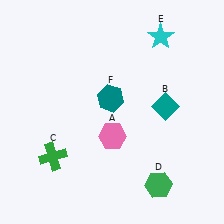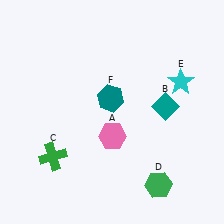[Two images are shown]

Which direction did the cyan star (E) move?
The cyan star (E) moved down.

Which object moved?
The cyan star (E) moved down.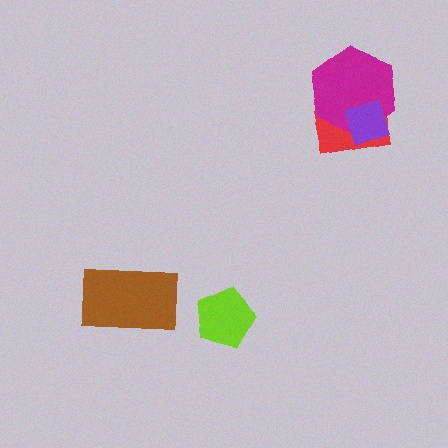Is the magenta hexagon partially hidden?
Yes, it is partially covered by another shape.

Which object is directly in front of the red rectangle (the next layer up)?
The magenta hexagon is directly in front of the red rectangle.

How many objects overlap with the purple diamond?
2 objects overlap with the purple diamond.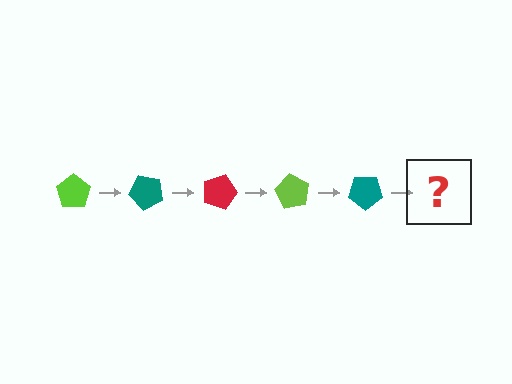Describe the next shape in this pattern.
It should be a red pentagon, rotated 225 degrees from the start.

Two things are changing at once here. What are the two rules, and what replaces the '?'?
The two rules are that it rotates 45 degrees each step and the color cycles through lime, teal, and red. The '?' should be a red pentagon, rotated 225 degrees from the start.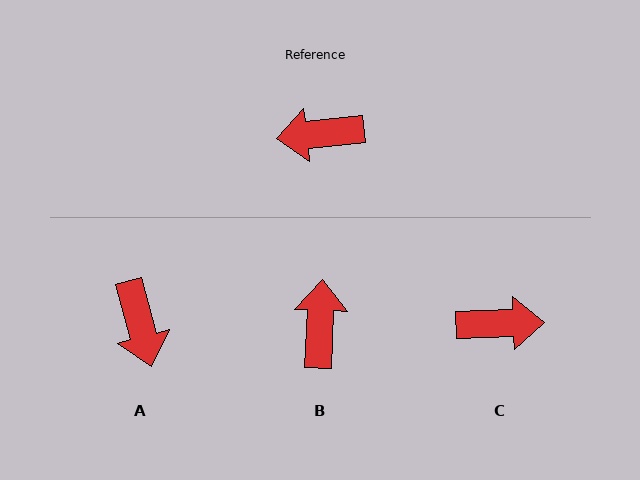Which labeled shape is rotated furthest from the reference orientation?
C, about 175 degrees away.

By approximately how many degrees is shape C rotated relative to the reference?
Approximately 175 degrees counter-clockwise.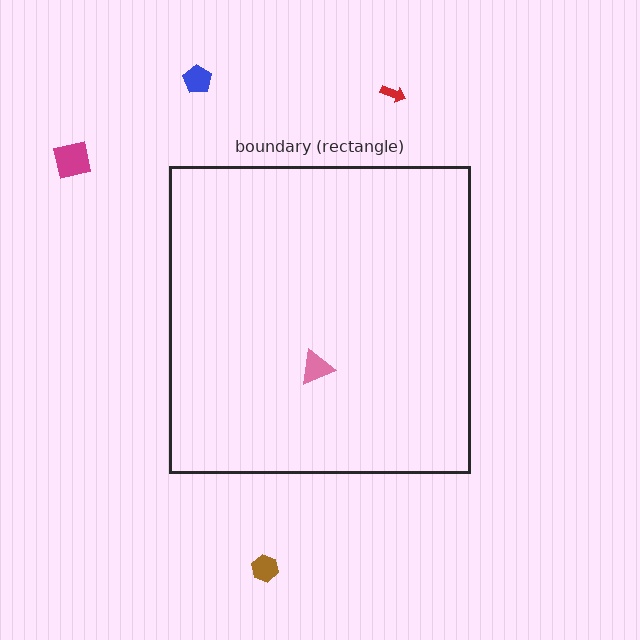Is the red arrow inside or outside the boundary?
Outside.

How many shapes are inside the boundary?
1 inside, 4 outside.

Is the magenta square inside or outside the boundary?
Outside.